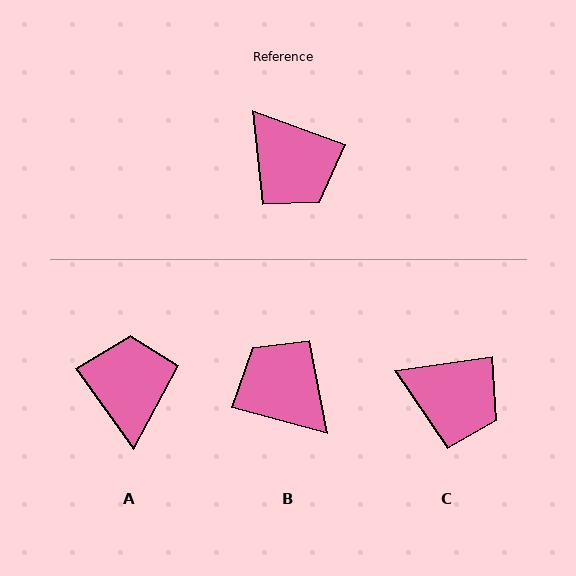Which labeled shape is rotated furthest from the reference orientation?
B, about 175 degrees away.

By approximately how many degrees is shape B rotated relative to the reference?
Approximately 175 degrees clockwise.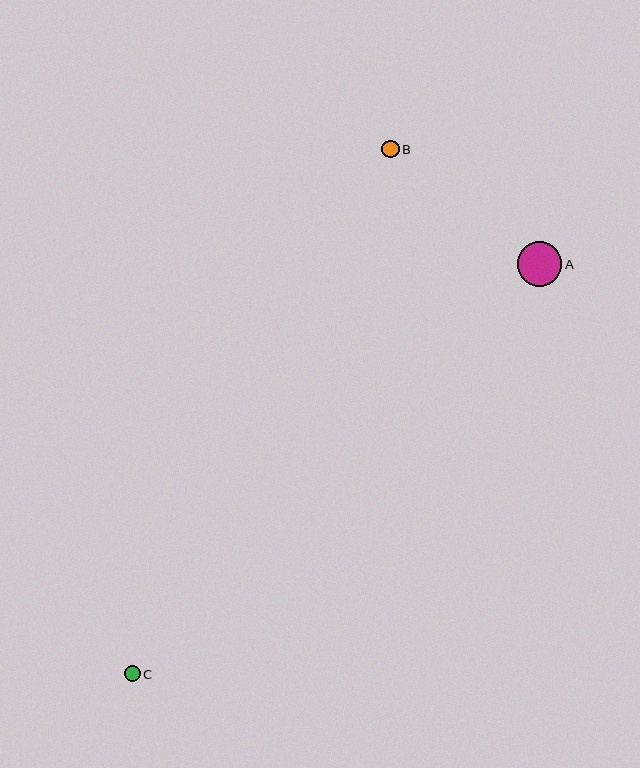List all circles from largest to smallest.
From largest to smallest: A, B, C.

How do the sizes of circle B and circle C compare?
Circle B and circle C are approximately the same size.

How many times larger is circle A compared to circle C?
Circle A is approximately 2.7 times the size of circle C.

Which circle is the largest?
Circle A is the largest with a size of approximately 44 pixels.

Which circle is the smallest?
Circle C is the smallest with a size of approximately 16 pixels.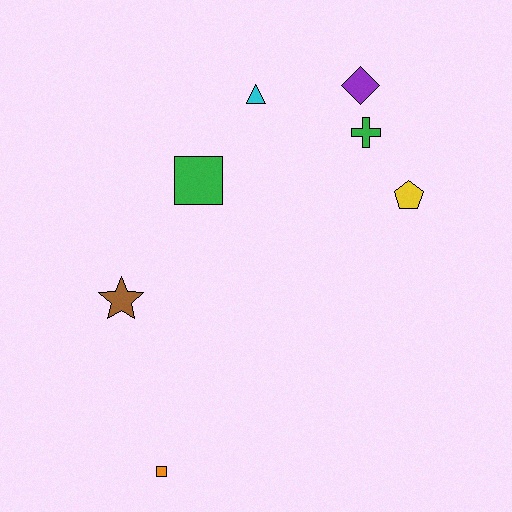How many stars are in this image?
There is 1 star.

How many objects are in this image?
There are 7 objects.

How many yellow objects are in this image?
There is 1 yellow object.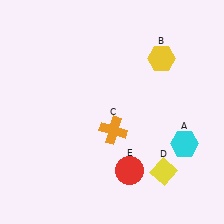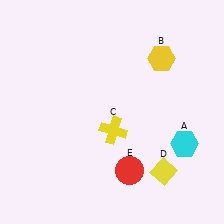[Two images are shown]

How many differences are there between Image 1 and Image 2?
There is 1 difference between the two images.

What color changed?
The cross (C) changed from orange in Image 1 to yellow in Image 2.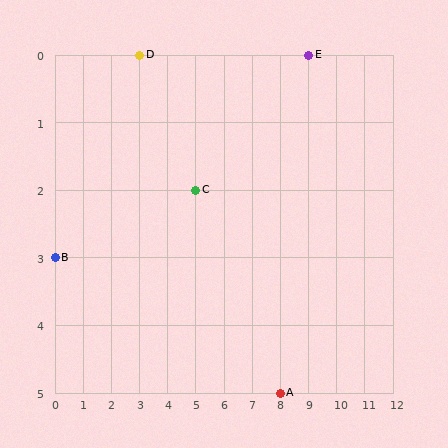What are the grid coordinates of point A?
Point A is at grid coordinates (8, 5).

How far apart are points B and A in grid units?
Points B and A are 8 columns and 2 rows apart (about 8.2 grid units diagonally).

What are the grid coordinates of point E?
Point E is at grid coordinates (9, 0).